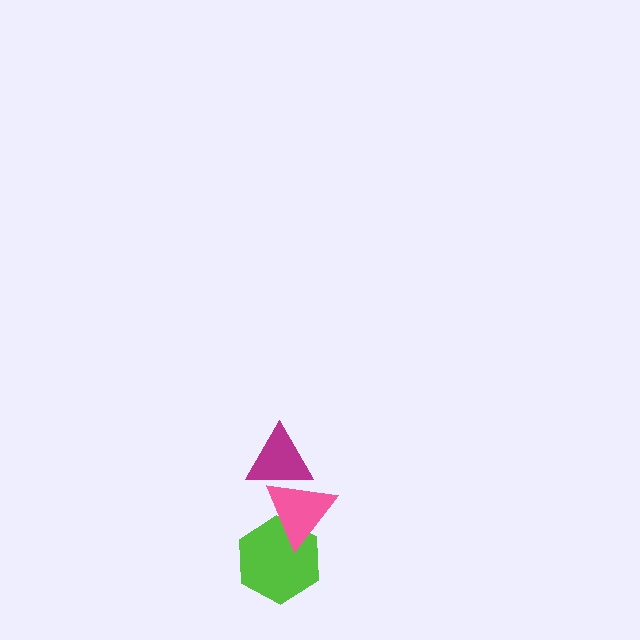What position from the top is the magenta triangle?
The magenta triangle is 1st from the top.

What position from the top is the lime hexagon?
The lime hexagon is 3rd from the top.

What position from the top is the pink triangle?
The pink triangle is 2nd from the top.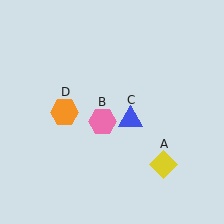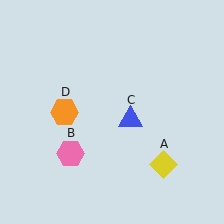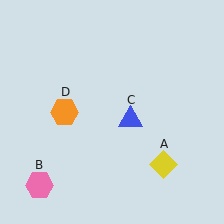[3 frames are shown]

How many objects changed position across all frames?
1 object changed position: pink hexagon (object B).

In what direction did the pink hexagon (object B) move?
The pink hexagon (object B) moved down and to the left.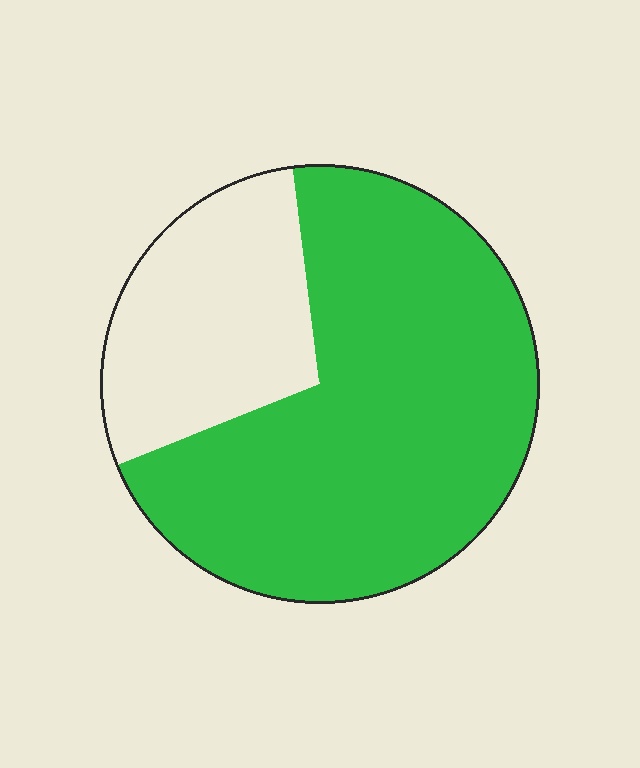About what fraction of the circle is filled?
About three quarters (3/4).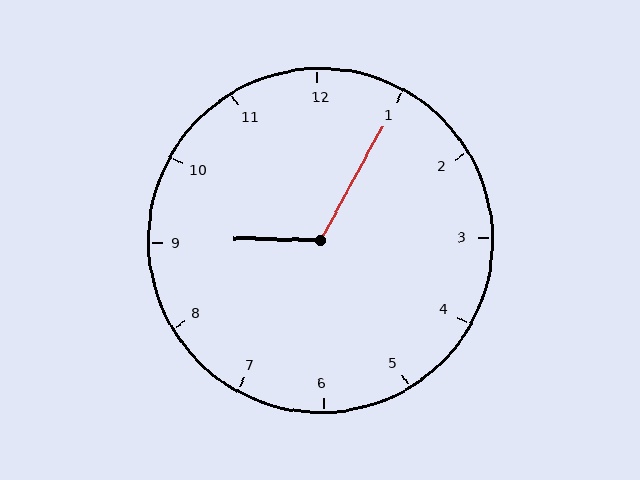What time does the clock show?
9:05.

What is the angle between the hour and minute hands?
Approximately 118 degrees.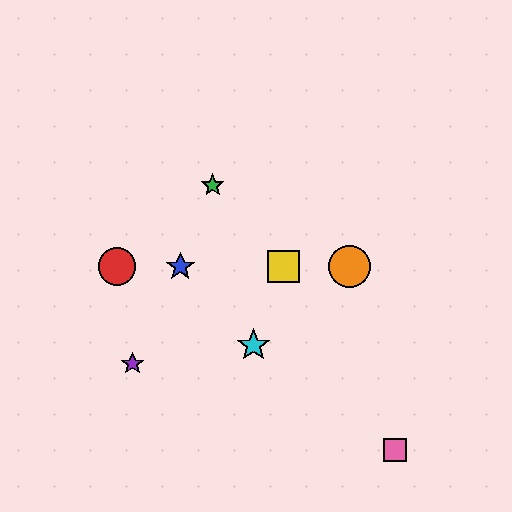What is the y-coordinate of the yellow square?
The yellow square is at y≈267.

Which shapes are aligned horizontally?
The red circle, the blue star, the yellow square, the orange circle are aligned horizontally.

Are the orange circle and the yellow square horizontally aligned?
Yes, both are at y≈267.